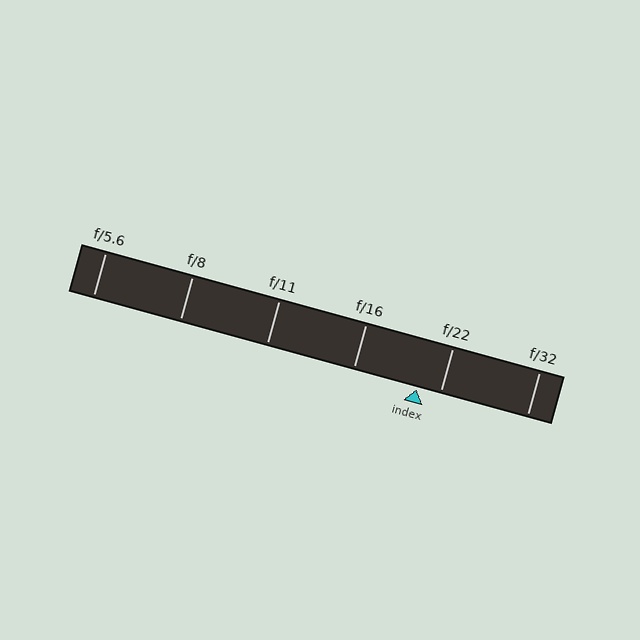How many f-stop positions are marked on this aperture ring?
There are 6 f-stop positions marked.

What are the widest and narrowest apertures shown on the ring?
The widest aperture shown is f/5.6 and the narrowest is f/32.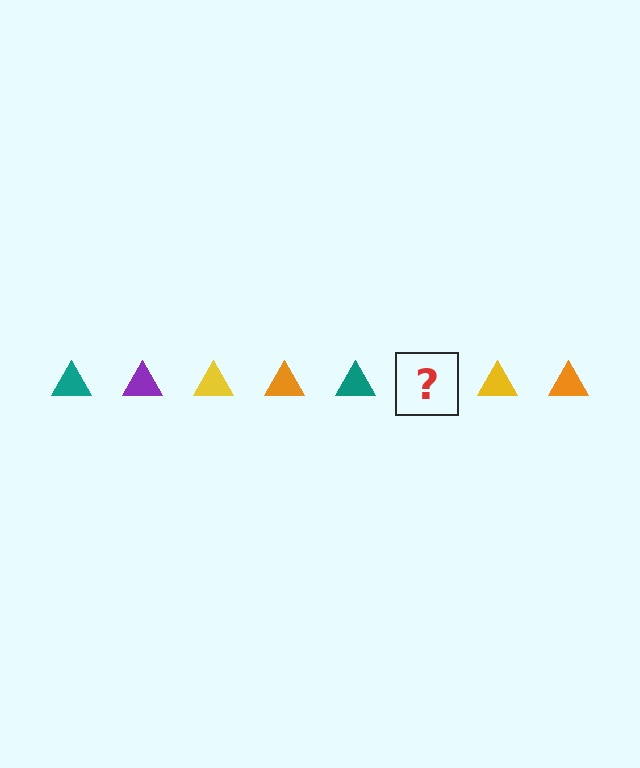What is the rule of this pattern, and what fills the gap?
The rule is that the pattern cycles through teal, purple, yellow, orange triangles. The gap should be filled with a purple triangle.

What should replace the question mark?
The question mark should be replaced with a purple triangle.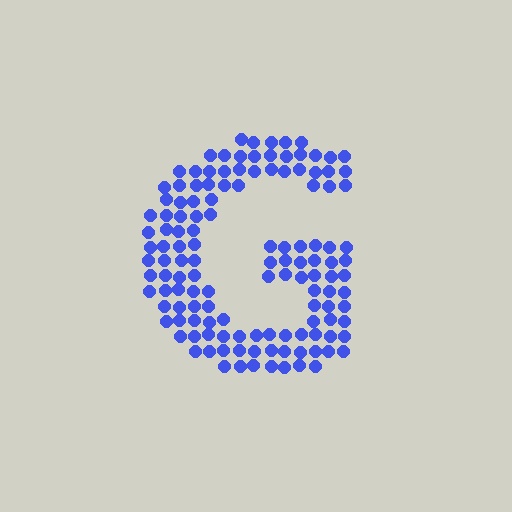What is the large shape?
The large shape is the letter G.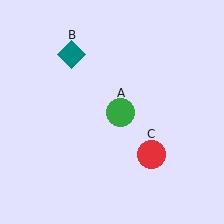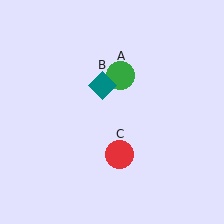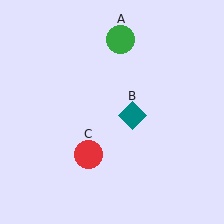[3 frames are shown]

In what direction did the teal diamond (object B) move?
The teal diamond (object B) moved down and to the right.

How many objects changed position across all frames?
3 objects changed position: green circle (object A), teal diamond (object B), red circle (object C).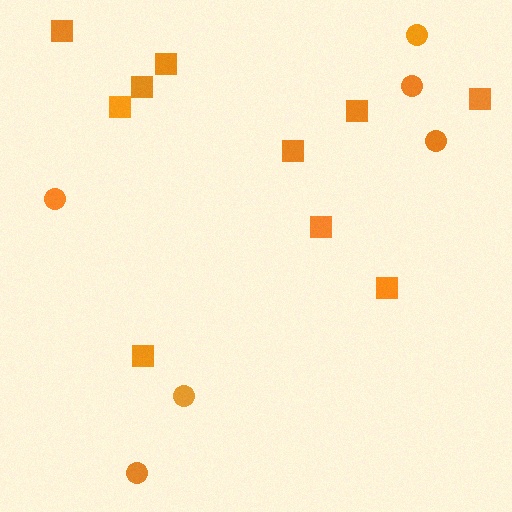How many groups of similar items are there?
There are 2 groups: one group of squares (10) and one group of circles (6).